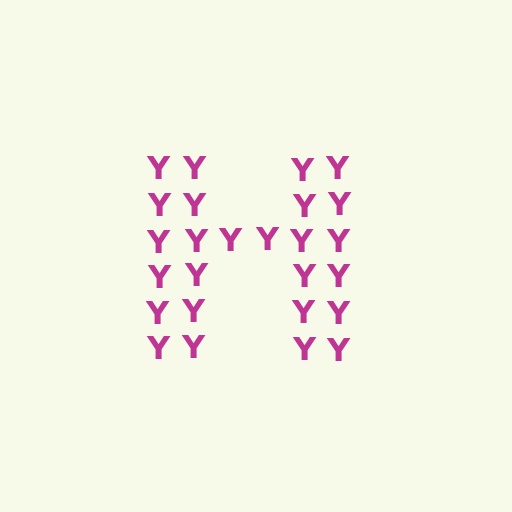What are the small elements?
The small elements are letter Y's.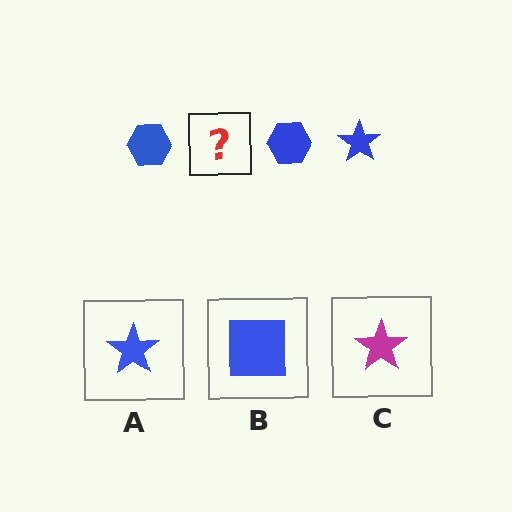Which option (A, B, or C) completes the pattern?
A.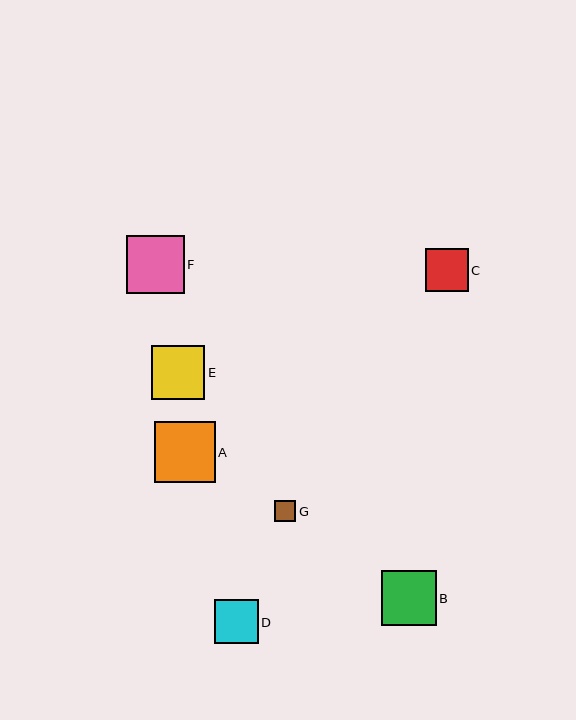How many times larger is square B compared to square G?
Square B is approximately 2.6 times the size of square G.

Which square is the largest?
Square A is the largest with a size of approximately 61 pixels.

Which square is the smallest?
Square G is the smallest with a size of approximately 21 pixels.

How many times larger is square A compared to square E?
Square A is approximately 1.1 times the size of square E.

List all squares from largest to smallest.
From largest to smallest: A, F, B, E, D, C, G.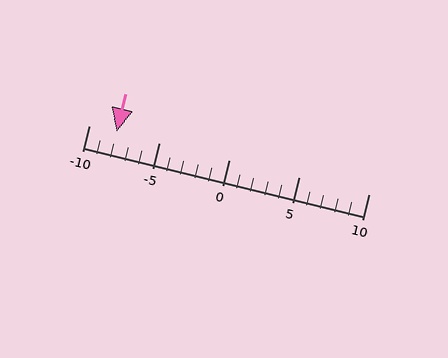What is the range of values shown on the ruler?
The ruler shows values from -10 to 10.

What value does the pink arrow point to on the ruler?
The pink arrow points to approximately -8.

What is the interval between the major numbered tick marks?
The major tick marks are spaced 5 units apart.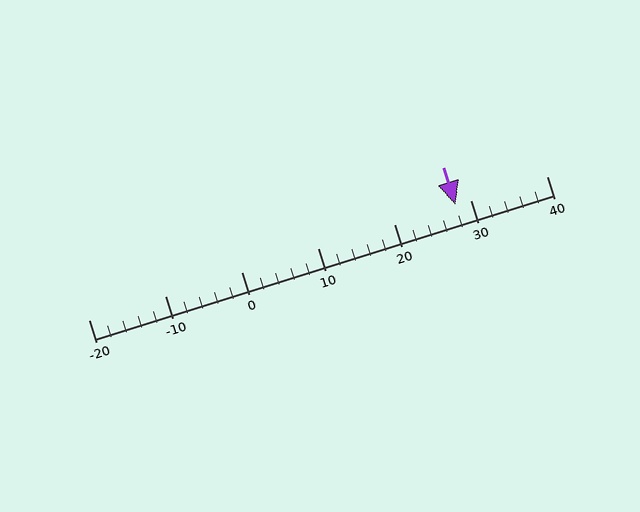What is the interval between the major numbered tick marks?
The major tick marks are spaced 10 units apart.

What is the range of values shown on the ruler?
The ruler shows values from -20 to 40.